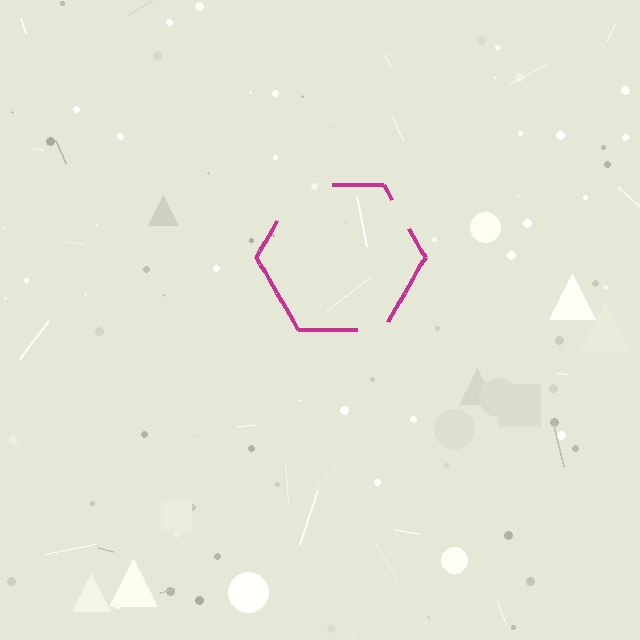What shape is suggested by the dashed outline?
The dashed outline suggests a hexagon.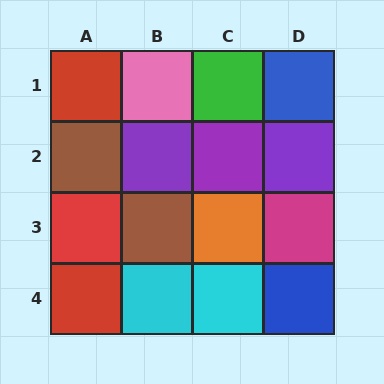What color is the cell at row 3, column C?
Orange.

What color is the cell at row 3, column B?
Brown.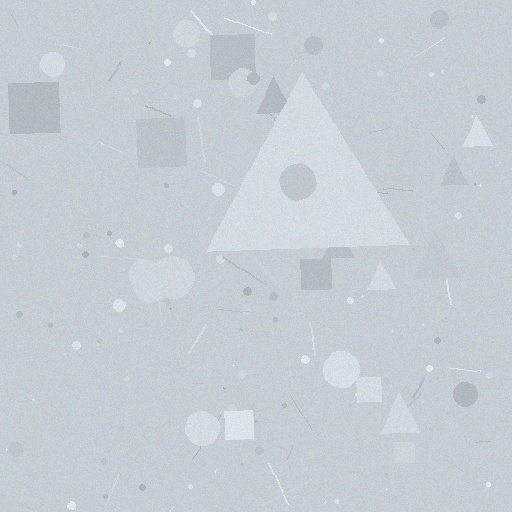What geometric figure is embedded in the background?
A triangle is embedded in the background.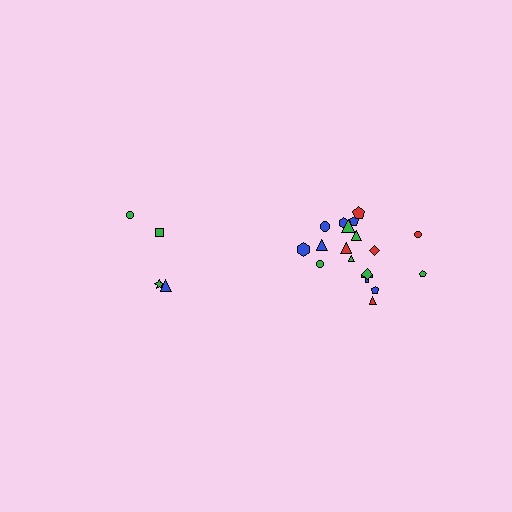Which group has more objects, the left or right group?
The right group.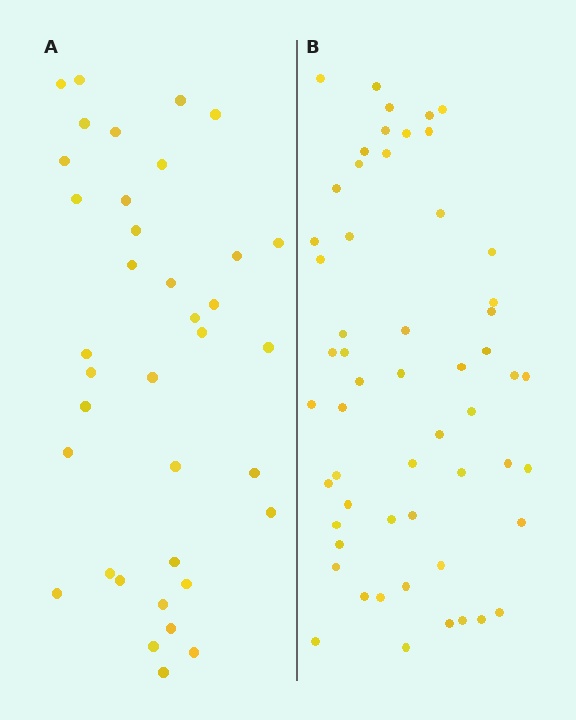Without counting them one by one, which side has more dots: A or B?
Region B (the right region) has more dots.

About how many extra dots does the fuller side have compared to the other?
Region B has approximately 20 more dots than region A.